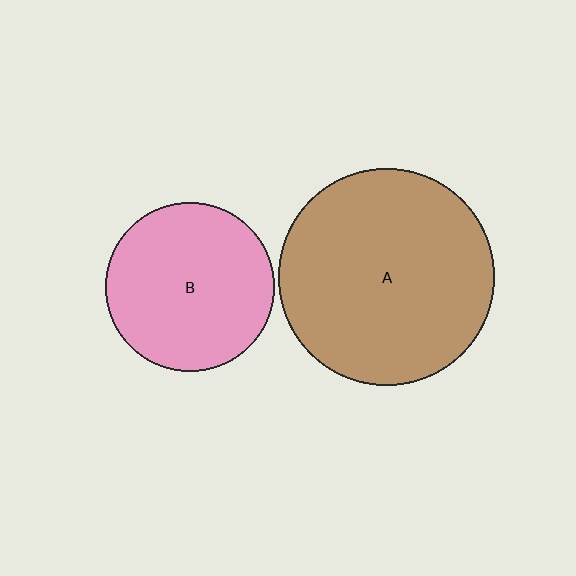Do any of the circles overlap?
No, none of the circles overlap.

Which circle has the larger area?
Circle A (brown).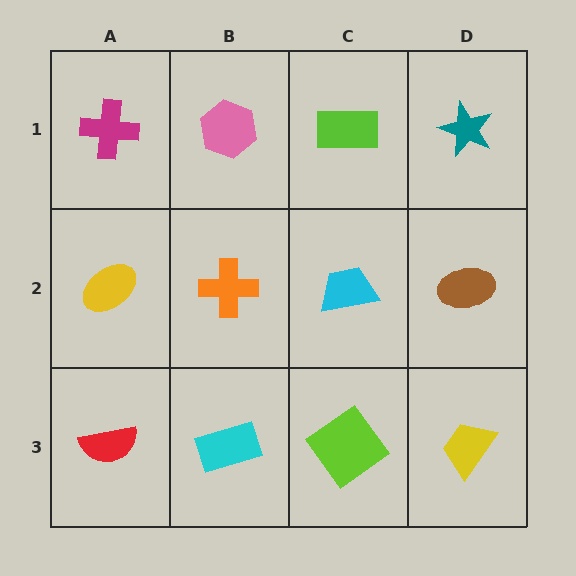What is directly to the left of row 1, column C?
A pink hexagon.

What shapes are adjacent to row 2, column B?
A pink hexagon (row 1, column B), a cyan rectangle (row 3, column B), a yellow ellipse (row 2, column A), a cyan trapezoid (row 2, column C).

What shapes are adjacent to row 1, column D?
A brown ellipse (row 2, column D), a lime rectangle (row 1, column C).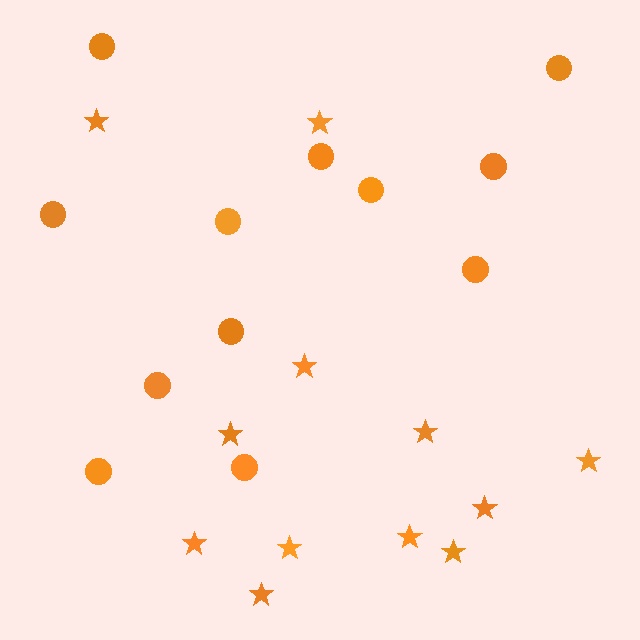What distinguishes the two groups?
There are 2 groups: one group of circles (12) and one group of stars (12).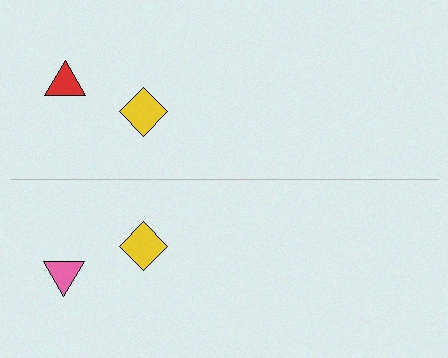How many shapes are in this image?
There are 4 shapes in this image.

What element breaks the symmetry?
The pink triangle on the bottom side breaks the symmetry — its mirror counterpart is red.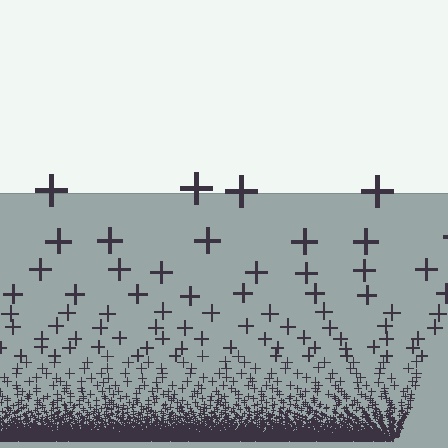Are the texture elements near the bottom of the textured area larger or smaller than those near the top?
Smaller. The gradient is inverted — elements near the bottom are smaller and denser.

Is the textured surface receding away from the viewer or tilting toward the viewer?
The surface appears to tilt toward the viewer. Texture elements get larger and sparser toward the top.